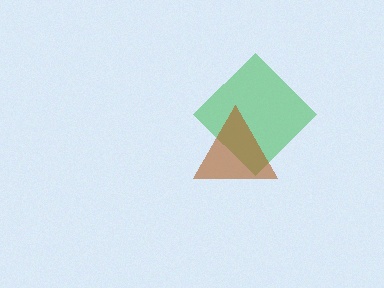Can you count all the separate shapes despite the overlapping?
Yes, there are 2 separate shapes.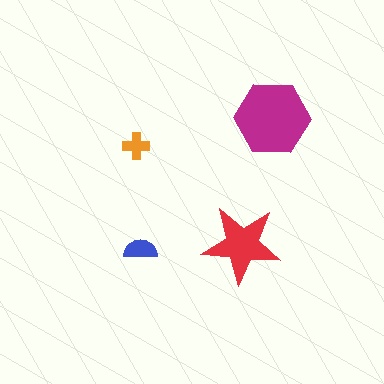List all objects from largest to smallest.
The magenta hexagon, the red star, the blue semicircle, the orange cross.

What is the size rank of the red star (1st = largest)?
2nd.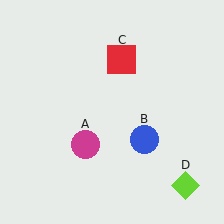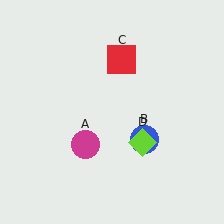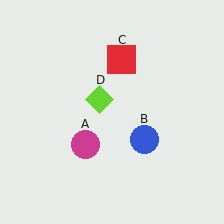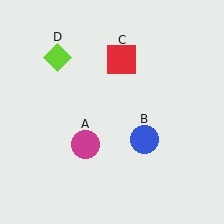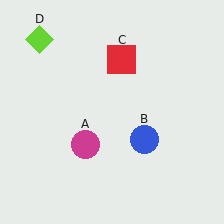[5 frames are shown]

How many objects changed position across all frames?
1 object changed position: lime diamond (object D).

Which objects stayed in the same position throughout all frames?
Magenta circle (object A) and blue circle (object B) and red square (object C) remained stationary.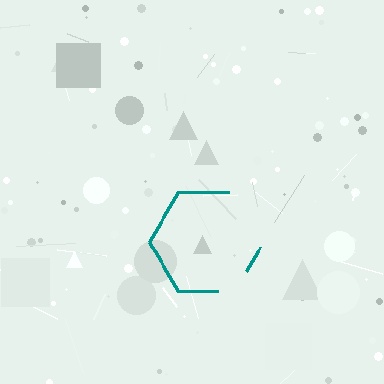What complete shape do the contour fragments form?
The contour fragments form a hexagon.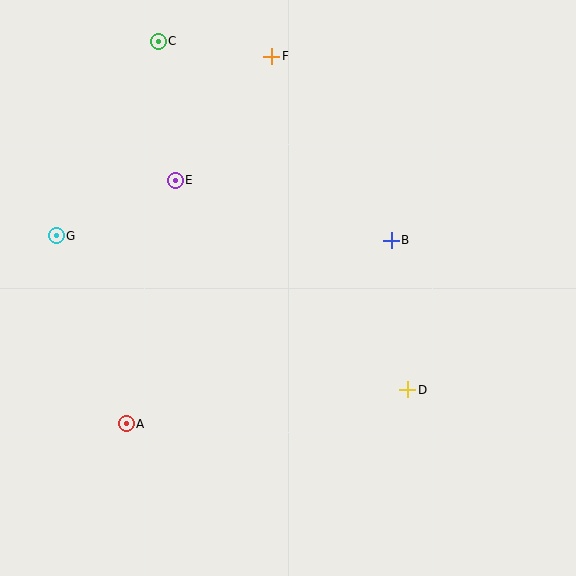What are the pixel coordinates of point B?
Point B is at (391, 240).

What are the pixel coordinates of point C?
Point C is at (158, 41).